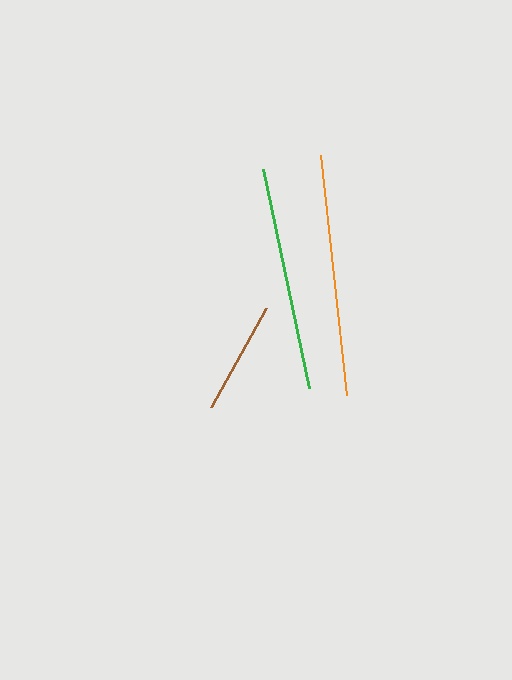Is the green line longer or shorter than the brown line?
The green line is longer than the brown line.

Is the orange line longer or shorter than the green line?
The orange line is longer than the green line.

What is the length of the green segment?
The green segment is approximately 223 pixels long.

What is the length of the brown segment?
The brown segment is approximately 114 pixels long.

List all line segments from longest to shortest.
From longest to shortest: orange, green, brown.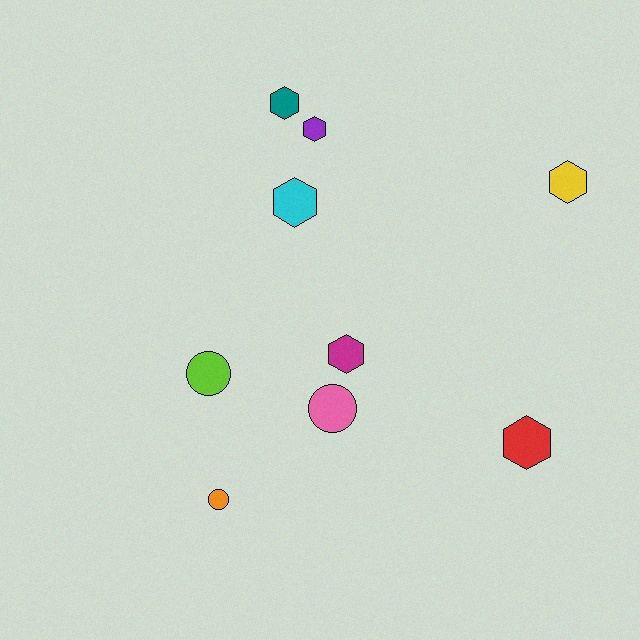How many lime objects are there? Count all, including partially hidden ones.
There is 1 lime object.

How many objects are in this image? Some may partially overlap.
There are 9 objects.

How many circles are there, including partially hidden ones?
There are 3 circles.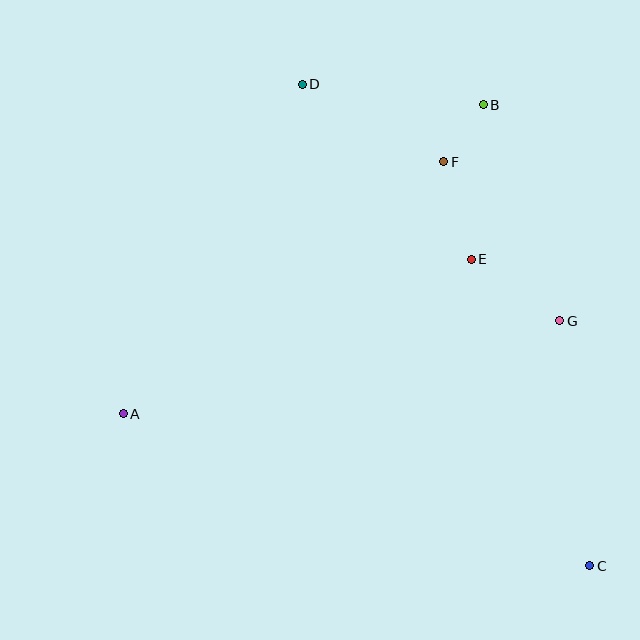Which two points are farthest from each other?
Points C and D are farthest from each other.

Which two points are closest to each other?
Points B and F are closest to each other.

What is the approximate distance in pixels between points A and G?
The distance between A and G is approximately 446 pixels.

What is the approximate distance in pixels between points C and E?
The distance between C and E is approximately 329 pixels.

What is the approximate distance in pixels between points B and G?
The distance between B and G is approximately 229 pixels.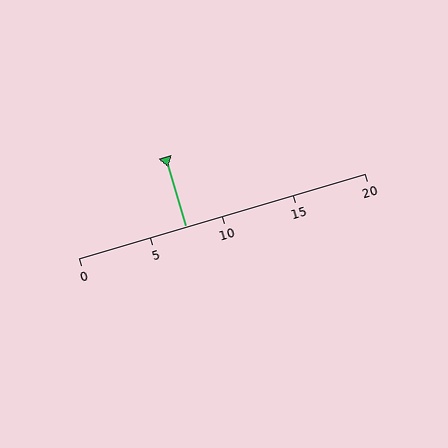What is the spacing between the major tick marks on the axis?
The major ticks are spaced 5 apart.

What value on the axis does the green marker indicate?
The marker indicates approximately 7.5.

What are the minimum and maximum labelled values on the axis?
The axis runs from 0 to 20.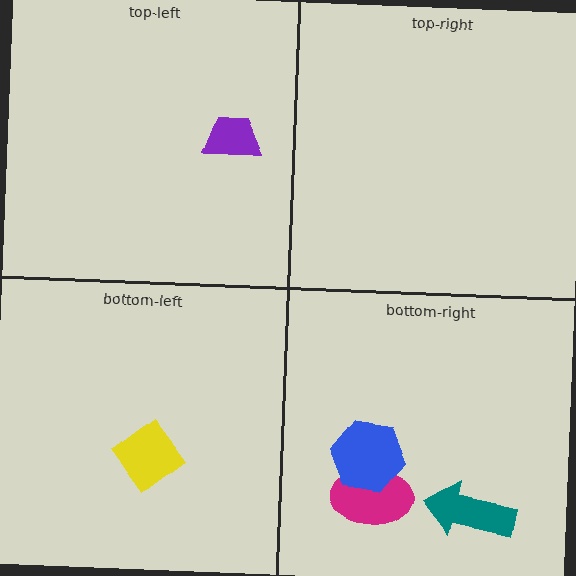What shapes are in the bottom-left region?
The yellow diamond.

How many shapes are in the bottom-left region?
1.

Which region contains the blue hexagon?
The bottom-right region.